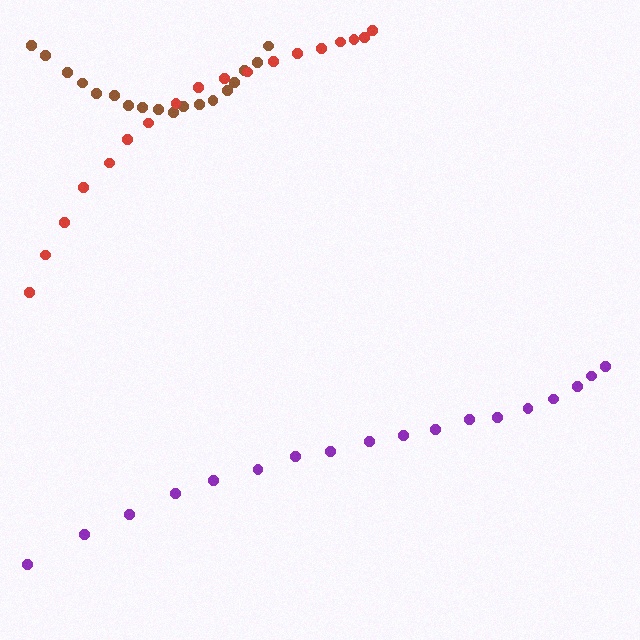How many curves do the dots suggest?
There are 3 distinct paths.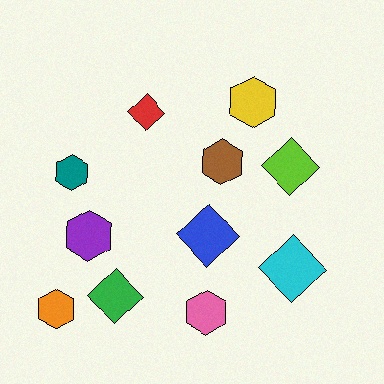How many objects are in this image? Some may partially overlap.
There are 11 objects.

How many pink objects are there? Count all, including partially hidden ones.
There is 1 pink object.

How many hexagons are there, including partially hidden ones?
There are 6 hexagons.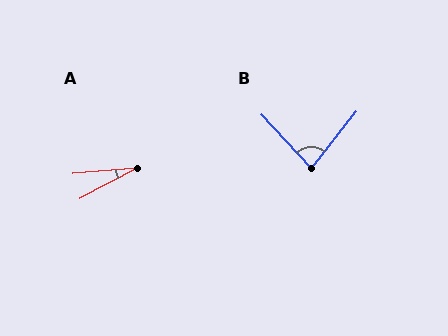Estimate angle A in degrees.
Approximately 23 degrees.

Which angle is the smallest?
A, at approximately 23 degrees.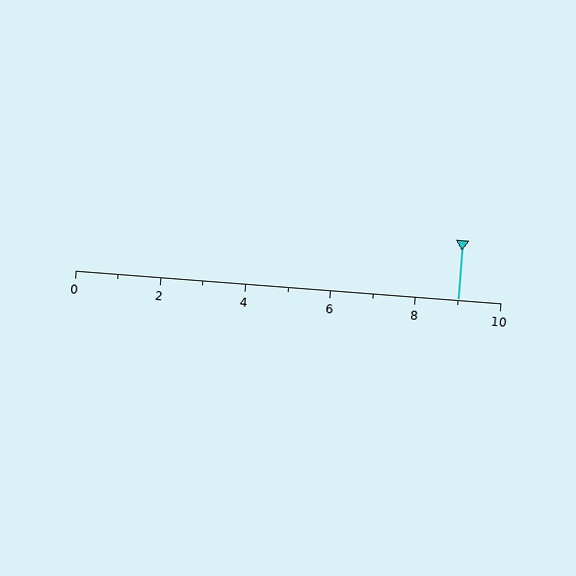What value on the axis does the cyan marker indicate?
The marker indicates approximately 9.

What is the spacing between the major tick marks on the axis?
The major ticks are spaced 2 apart.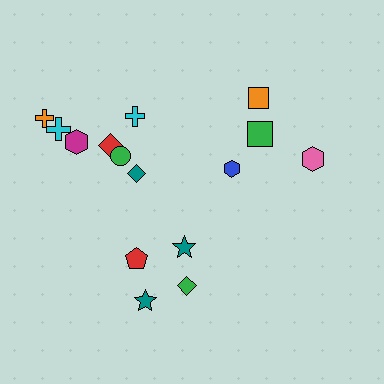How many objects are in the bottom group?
There are 4 objects.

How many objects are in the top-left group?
There are 7 objects.